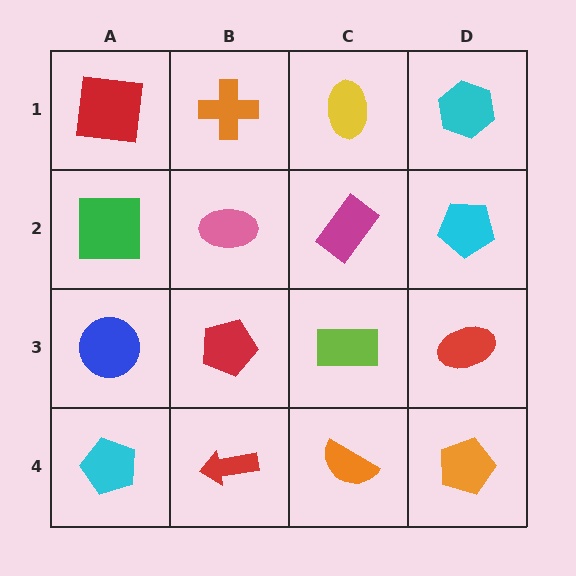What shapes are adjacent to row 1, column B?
A pink ellipse (row 2, column B), a red square (row 1, column A), a yellow ellipse (row 1, column C).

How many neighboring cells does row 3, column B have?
4.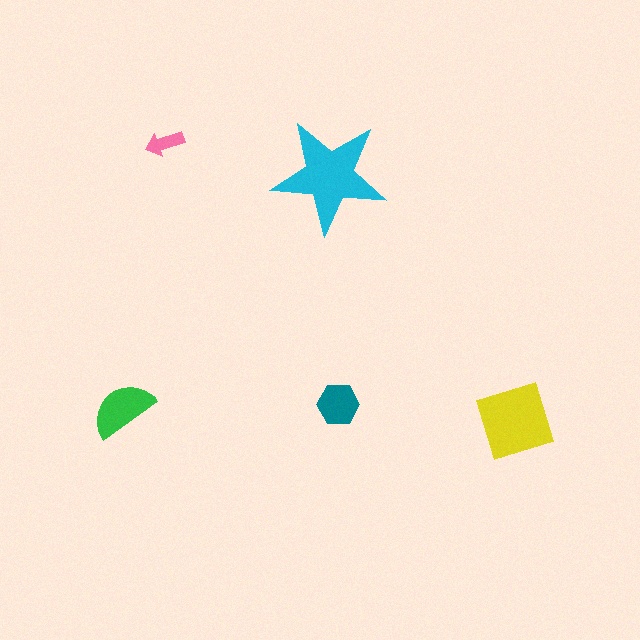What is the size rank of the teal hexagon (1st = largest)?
4th.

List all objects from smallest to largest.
The pink arrow, the teal hexagon, the green semicircle, the yellow diamond, the cyan star.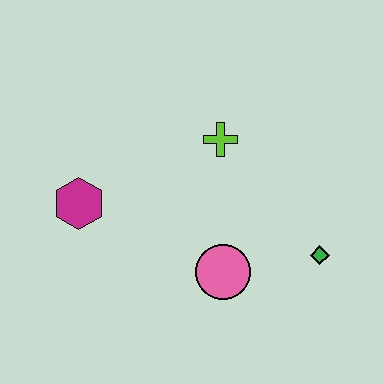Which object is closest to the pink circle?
The green diamond is closest to the pink circle.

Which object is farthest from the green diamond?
The magenta hexagon is farthest from the green diamond.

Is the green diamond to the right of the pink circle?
Yes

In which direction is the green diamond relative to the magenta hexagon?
The green diamond is to the right of the magenta hexagon.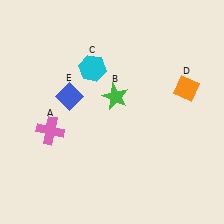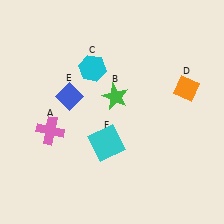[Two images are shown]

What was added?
A cyan square (F) was added in Image 2.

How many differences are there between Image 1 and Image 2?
There is 1 difference between the two images.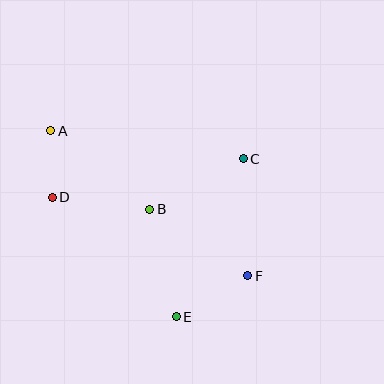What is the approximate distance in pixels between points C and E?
The distance between C and E is approximately 171 pixels.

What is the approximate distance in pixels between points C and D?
The distance between C and D is approximately 195 pixels.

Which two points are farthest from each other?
Points A and F are farthest from each other.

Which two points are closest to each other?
Points A and D are closest to each other.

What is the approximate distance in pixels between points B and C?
The distance between B and C is approximately 107 pixels.